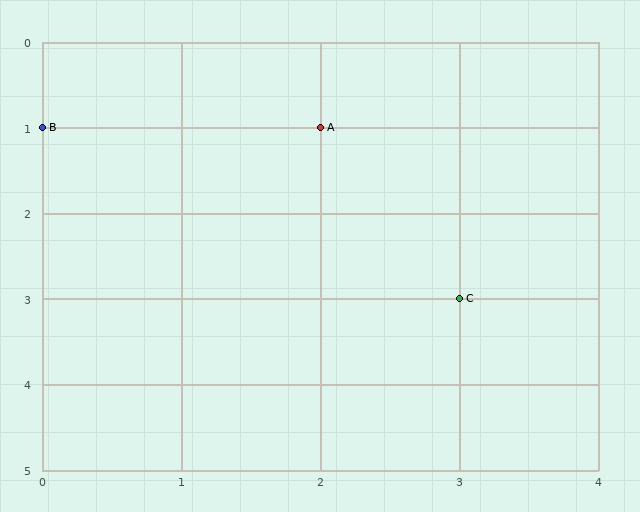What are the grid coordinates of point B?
Point B is at grid coordinates (0, 1).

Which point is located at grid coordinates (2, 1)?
Point A is at (2, 1).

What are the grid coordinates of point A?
Point A is at grid coordinates (2, 1).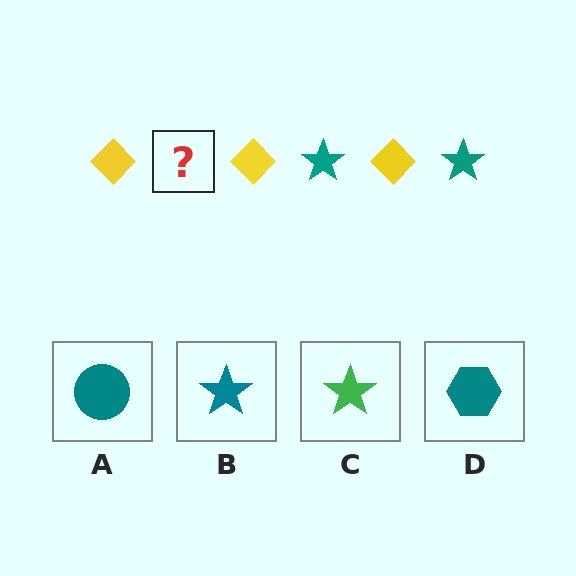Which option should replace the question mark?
Option B.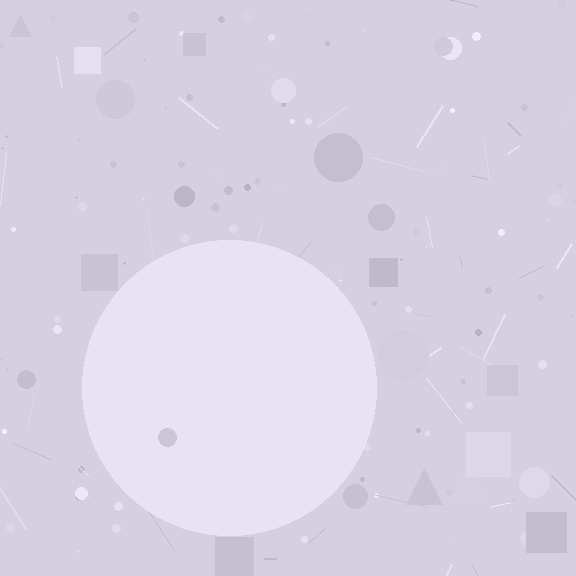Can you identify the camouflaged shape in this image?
The camouflaged shape is a circle.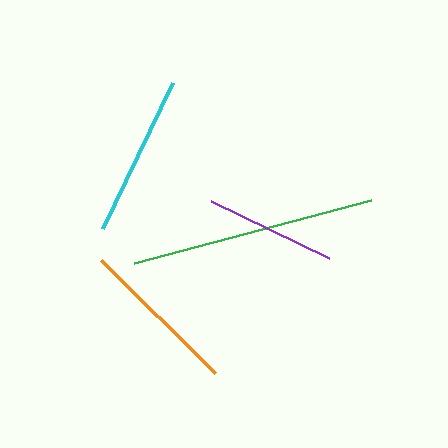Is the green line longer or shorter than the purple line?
The green line is longer than the purple line.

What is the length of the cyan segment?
The cyan segment is approximately 162 pixels long.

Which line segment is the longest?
The green line is the longest at approximately 245 pixels.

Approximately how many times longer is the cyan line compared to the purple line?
The cyan line is approximately 1.2 times the length of the purple line.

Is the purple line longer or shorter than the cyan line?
The cyan line is longer than the purple line.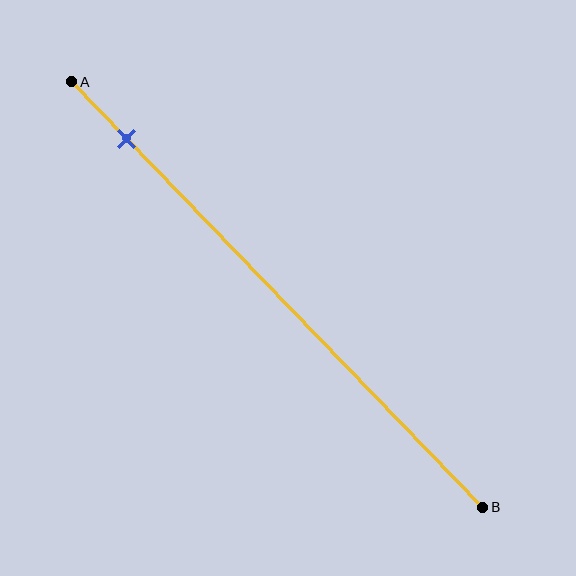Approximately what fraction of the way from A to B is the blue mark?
The blue mark is approximately 15% of the way from A to B.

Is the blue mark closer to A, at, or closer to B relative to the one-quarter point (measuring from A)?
The blue mark is closer to point A than the one-quarter point of segment AB.